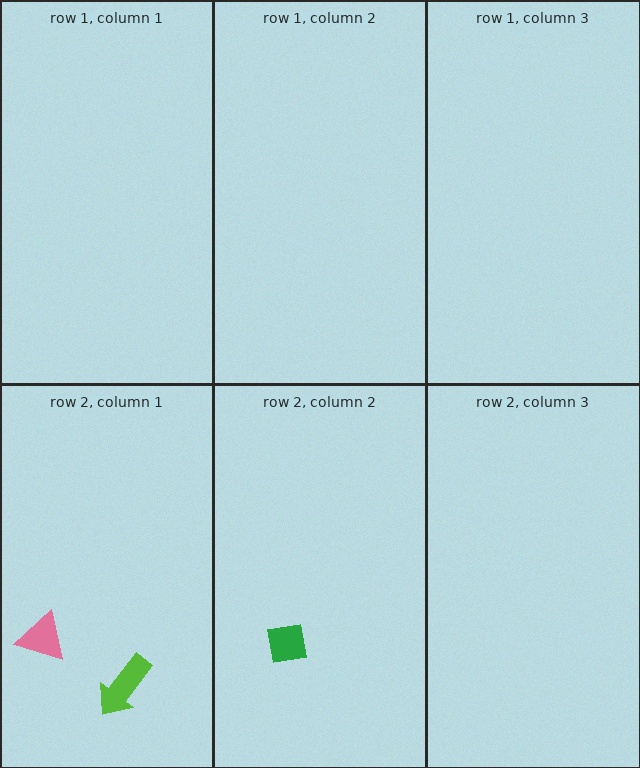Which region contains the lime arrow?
The row 2, column 1 region.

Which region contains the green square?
The row 2, column 2 region.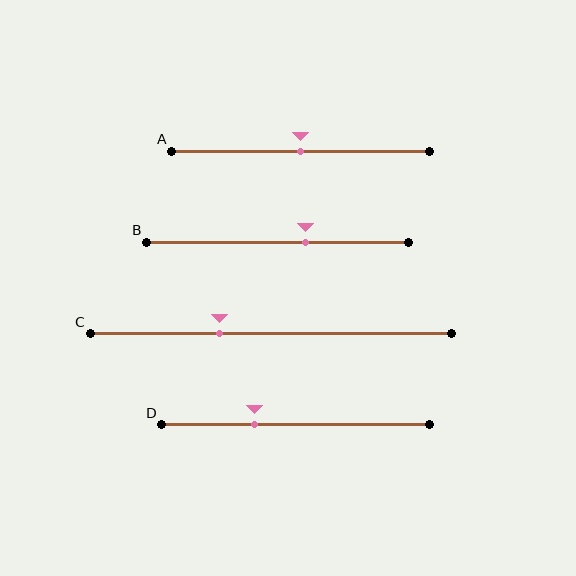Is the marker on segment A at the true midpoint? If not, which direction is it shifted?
Yes, the marker on segment A is at the true midpoint.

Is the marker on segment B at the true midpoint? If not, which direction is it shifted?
No, the marker on segment B is shifted to the right by about 11% of the segment length.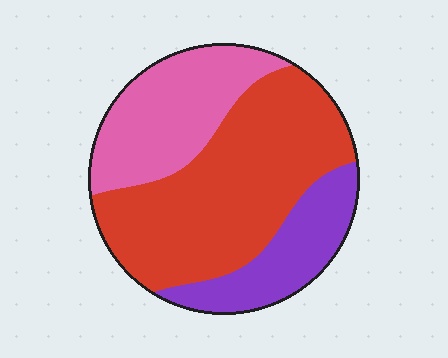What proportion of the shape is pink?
Pink takes up about one quarter (1/4) of the shape.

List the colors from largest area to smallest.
From largest to smallest: red, pink, purple.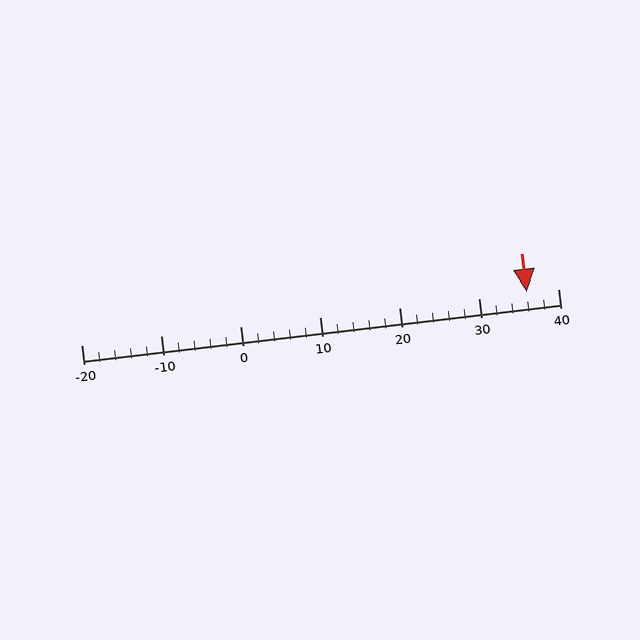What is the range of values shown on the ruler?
The ruler shows values from -20 to 40.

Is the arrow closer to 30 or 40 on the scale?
The arrow is closer to 40.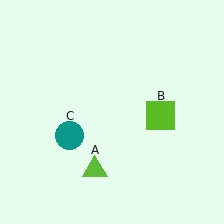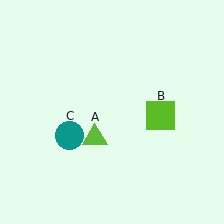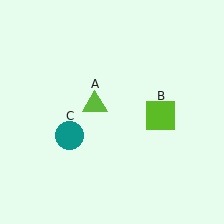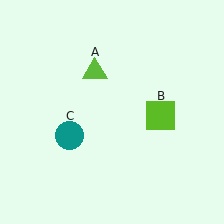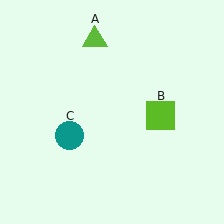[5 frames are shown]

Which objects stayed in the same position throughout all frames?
Lime square (object B) and teal circle (object C) remained stationary.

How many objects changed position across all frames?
1 object changed position: lime triangle (object A).